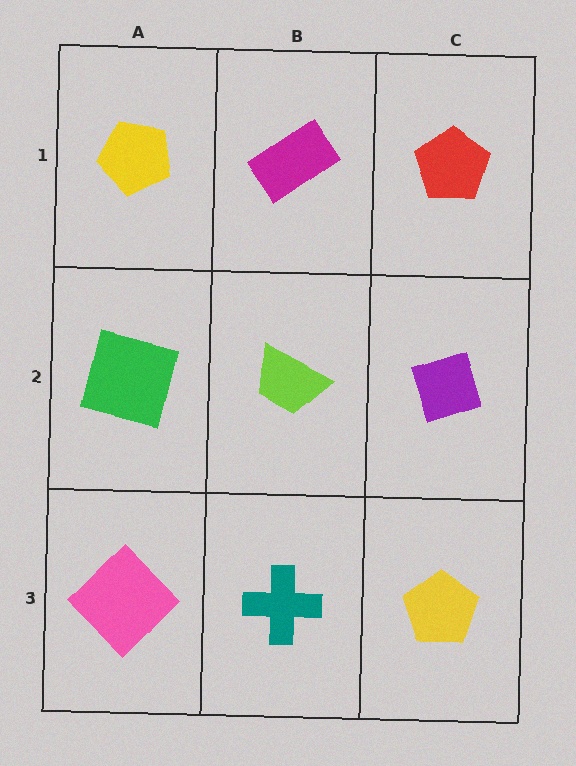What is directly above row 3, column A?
A green square.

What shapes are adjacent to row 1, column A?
A green square (row 2, column A), a magenta rectangle (row 1, column B).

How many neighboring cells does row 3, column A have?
2.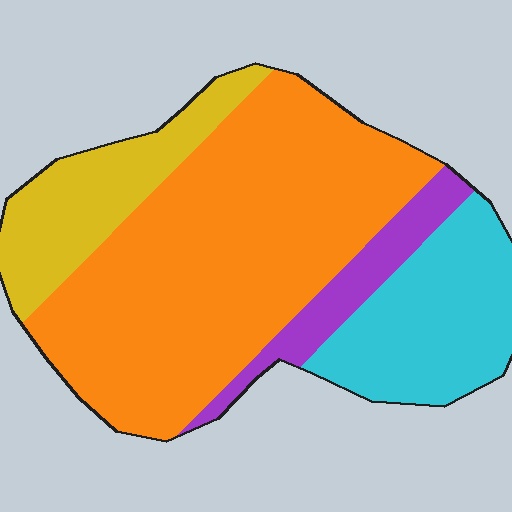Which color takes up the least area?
Purple, at roughly 10%.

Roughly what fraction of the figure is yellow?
Yellow covers 16% of the figure.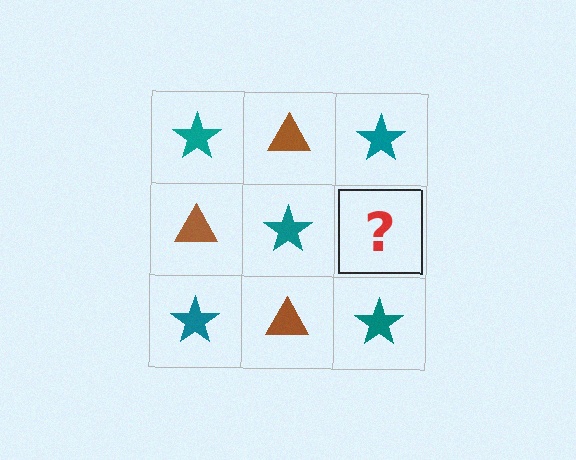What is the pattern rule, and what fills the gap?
The rule is that it alternates teal star and brown triangle in a checkerboard pattern. The gap should be filled with a brown triangle.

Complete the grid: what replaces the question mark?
The question mark should be replaced with a brown triangle.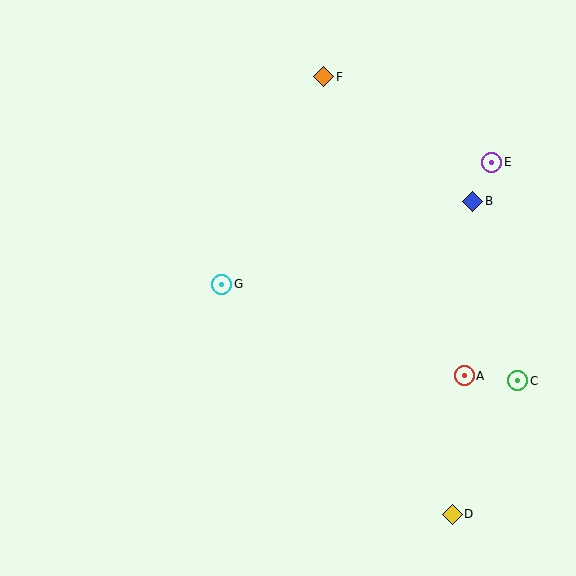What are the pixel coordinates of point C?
Point C is at (518, 381).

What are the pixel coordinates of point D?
Point D is at (452, 514).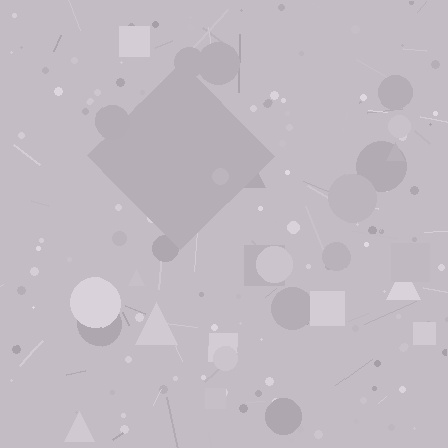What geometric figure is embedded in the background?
A diamond is embedded in the background.